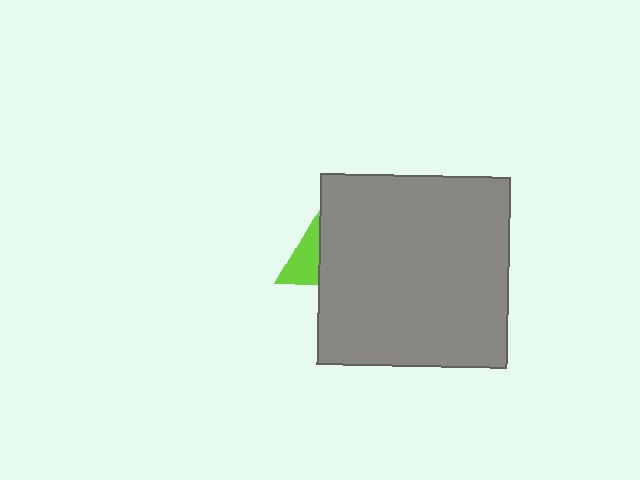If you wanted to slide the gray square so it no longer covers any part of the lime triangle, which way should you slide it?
Slide it right — that is the most direct way to separate the two shapes.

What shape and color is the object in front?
The object in front is a gray square.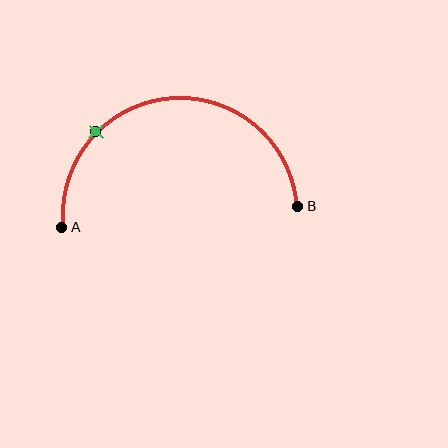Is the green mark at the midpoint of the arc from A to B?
No. The green mark lies on the arc but is closer to endpoint A. The arc midpoint would be at the point on the curve equidistant along the arc from both A and B.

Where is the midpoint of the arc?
The arc midpoint is the point on the curve farthest from the straight line joining A and B. It sits above that line.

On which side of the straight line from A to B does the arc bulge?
The arc bulges above the straight line connecting A and B.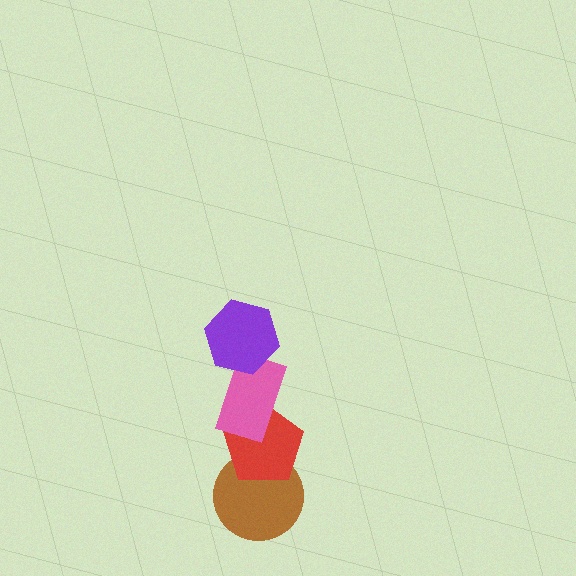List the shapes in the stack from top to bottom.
From top to bottom: the purple hexagon, the pink rectangle, the red pentagon, the brown circle.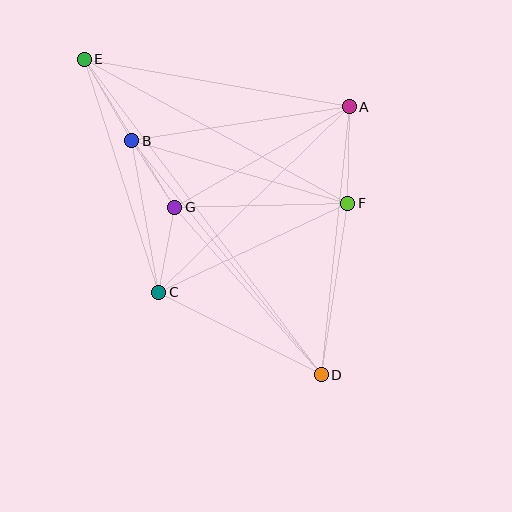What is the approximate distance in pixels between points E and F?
The distance between E and F is approximately 300 pixels.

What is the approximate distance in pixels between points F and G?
The distance between F and G is approximately 173 pixels.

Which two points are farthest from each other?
Points D and E are farthest from each other.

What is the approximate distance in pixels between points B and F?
The distance between B and F is approximately 225 pixels.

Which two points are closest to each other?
Points B and G are closest to each other.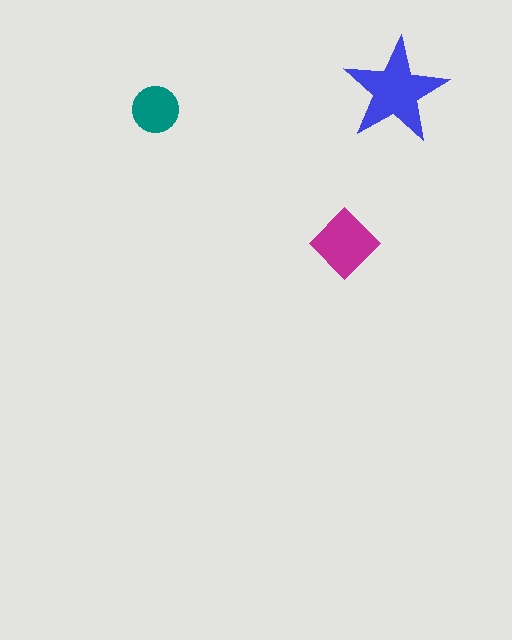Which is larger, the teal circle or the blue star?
The blue star.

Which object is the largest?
The blue star.